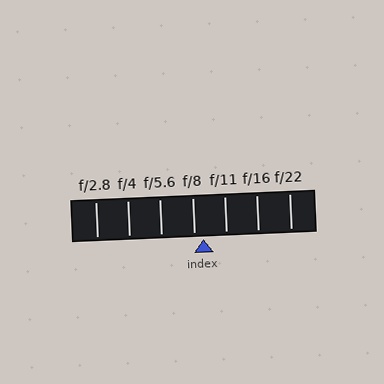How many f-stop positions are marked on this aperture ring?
There are 7 f-stop positions marked.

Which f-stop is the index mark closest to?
The index mark is closest to f/8.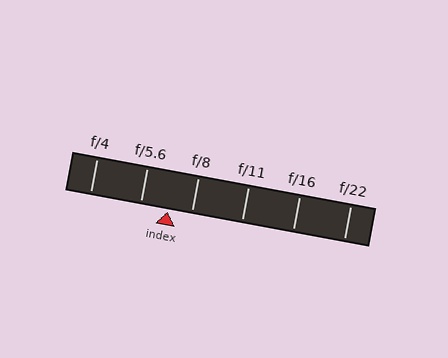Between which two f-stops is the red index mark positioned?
The index mark is between f/5.6 and f/8.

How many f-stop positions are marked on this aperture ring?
There are 6 f-stop positions marked.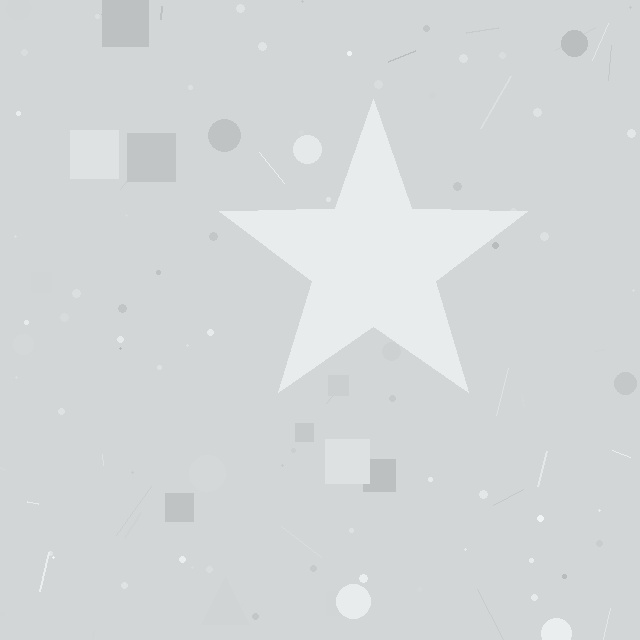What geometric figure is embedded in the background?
A star is embedded in the background.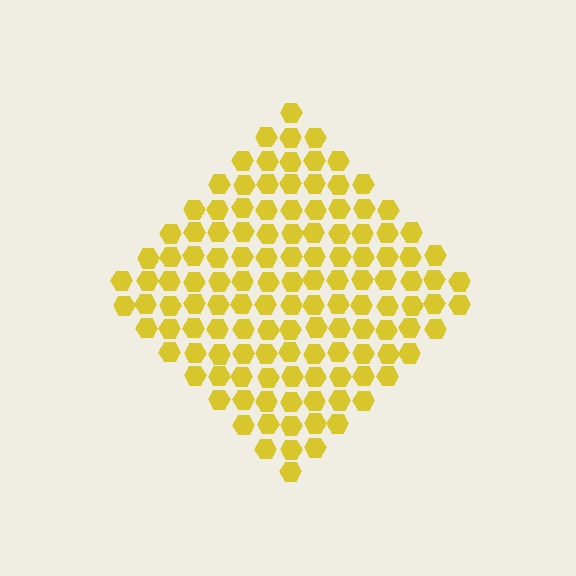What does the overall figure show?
The overall figure shows a diamond.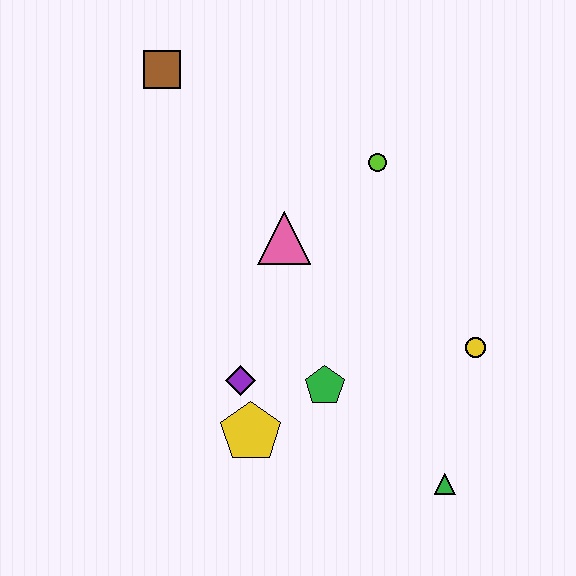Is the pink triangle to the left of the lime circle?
Yes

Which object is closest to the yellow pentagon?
The purple diamond is closest to the yellow pentagon.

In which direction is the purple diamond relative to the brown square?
The purple diamond is below the brown square.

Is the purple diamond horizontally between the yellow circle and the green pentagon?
No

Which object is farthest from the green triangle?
The brown square is farthest from the green triangle.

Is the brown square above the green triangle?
Yes